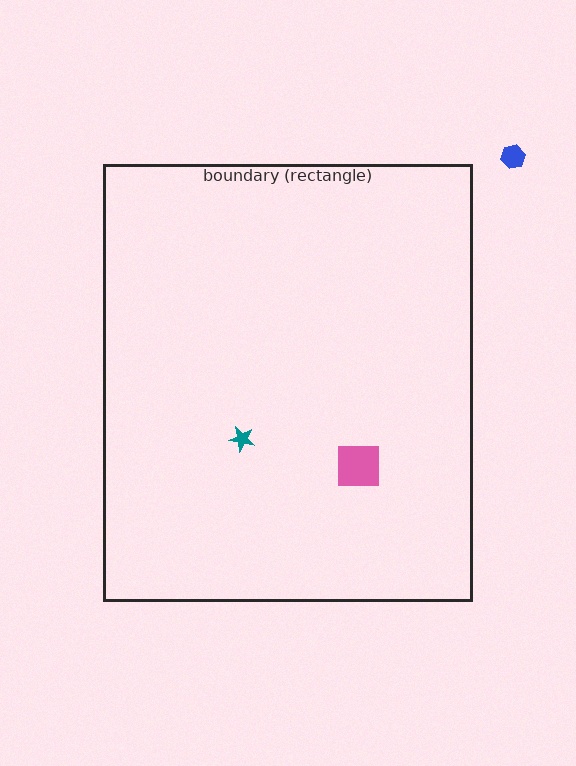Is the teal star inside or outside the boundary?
Inside.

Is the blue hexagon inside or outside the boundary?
Outside.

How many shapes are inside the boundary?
2 inside, 1 outside.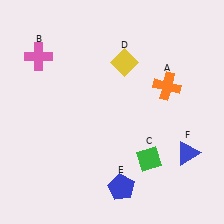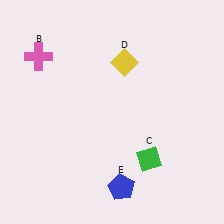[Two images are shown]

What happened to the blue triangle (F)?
The blue triangle (F) was removed in Image 2. It was in the bottom-right area of Image 1.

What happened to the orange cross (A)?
The orange cross (A) was removed in Image 2. It was in the top-right area of Image 1.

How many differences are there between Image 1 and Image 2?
There are 2 differences between the two images.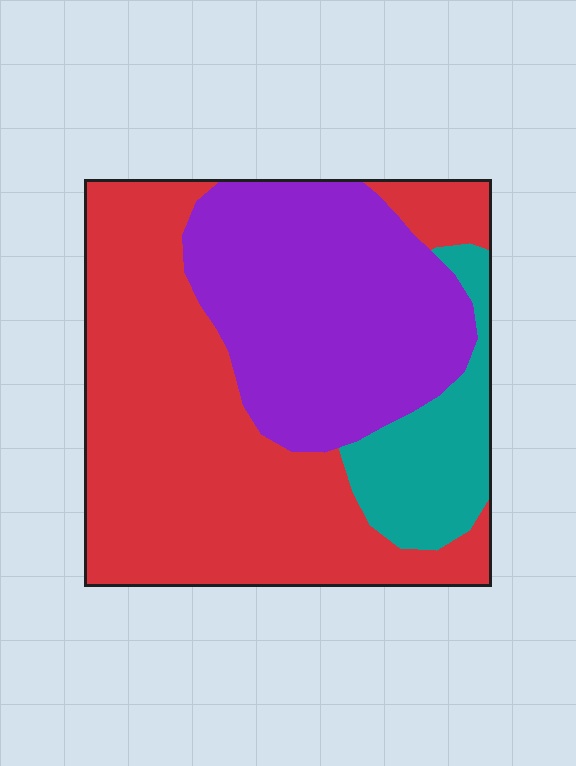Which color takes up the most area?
Red, at roughly 50%.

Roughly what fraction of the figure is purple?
Purple takes up about one third (1/3) of the figure.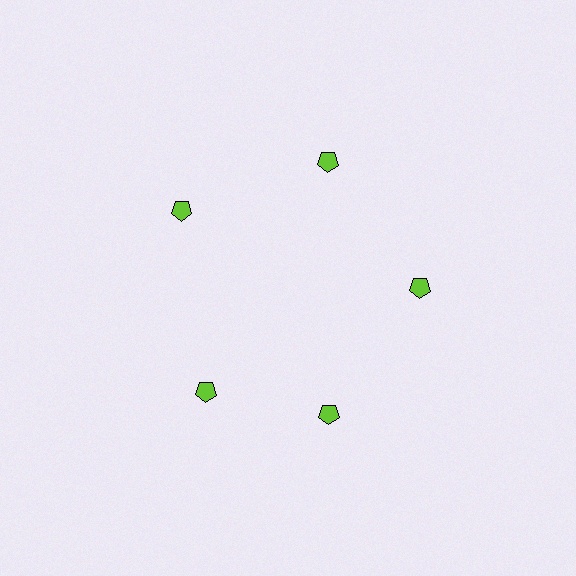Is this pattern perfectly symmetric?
No. The 5 lime pentagons are arranged in a ring, but one element near the 8 o'clock position is rotated out of alignment along the ring, breaking the 5-fold rotational symmetry.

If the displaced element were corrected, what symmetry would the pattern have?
It would have 5-fold rotational symmetry — the pattern would map onto itself every 72 degrees.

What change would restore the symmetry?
The symmetry would be restored by rotating it back into even spacing with its neighbors so that all 5 pentagons sit at equal angles and equal distance from the center.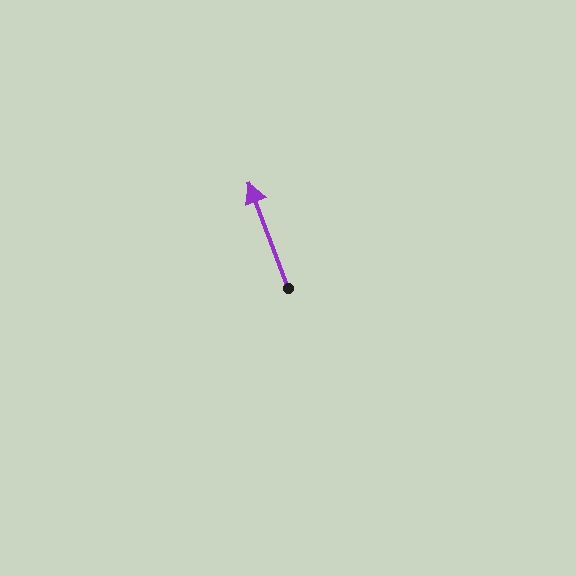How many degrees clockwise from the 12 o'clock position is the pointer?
Approximately 340 degrees.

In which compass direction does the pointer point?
North.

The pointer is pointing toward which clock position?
Roughly 11 o'clock.